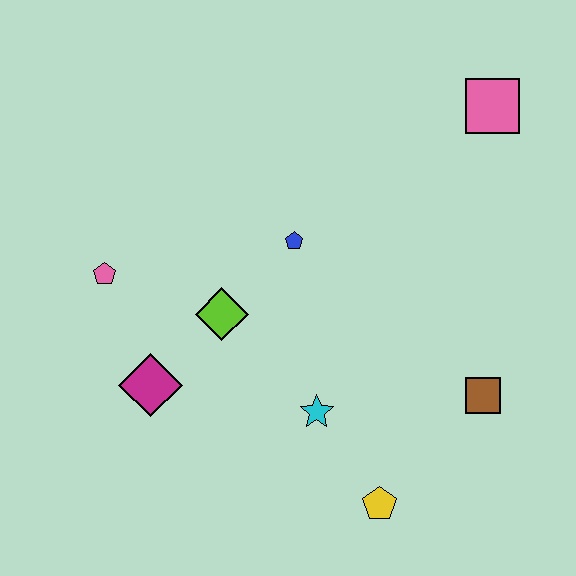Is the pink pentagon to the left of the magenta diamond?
Yes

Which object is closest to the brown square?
The yellow pentagon is closest to the brown square.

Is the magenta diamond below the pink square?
Yes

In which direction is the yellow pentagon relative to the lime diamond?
The yellow pentagon is below the lime diamond.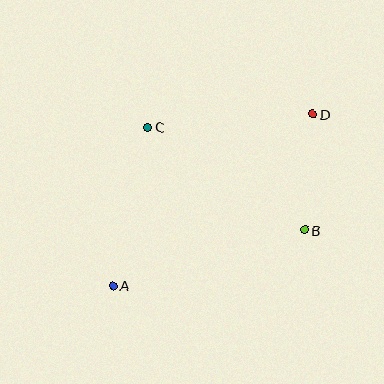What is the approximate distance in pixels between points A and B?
The distance between A and B is approximately 200 pixels.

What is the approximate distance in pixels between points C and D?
The distance between C and D is approximately 165 pixels.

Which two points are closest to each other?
Points B and D are closest to each other.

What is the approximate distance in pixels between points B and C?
The distance between B and C is approximately 187 pixels.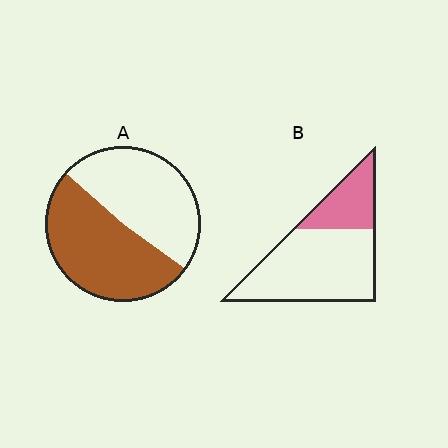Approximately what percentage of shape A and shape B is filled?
A is approximately 50% and B is approximately 30%.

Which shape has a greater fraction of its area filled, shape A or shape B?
Shape A.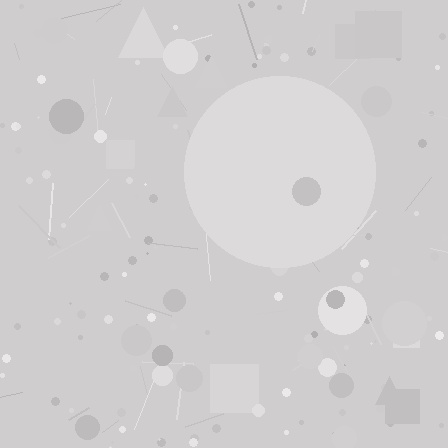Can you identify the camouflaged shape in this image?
The camouflaged shape is a circle.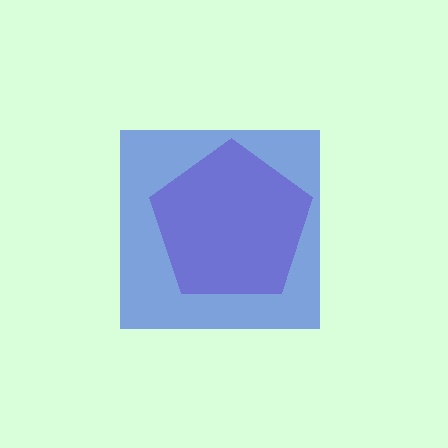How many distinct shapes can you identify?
There are 2 distinct shapes: a purple pentagon, a blue square.